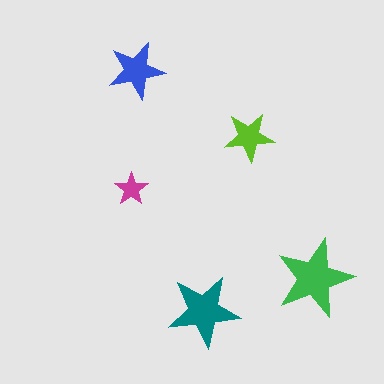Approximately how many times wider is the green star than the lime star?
About 1.5 times wider.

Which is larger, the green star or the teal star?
The green one.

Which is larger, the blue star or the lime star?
The blue one.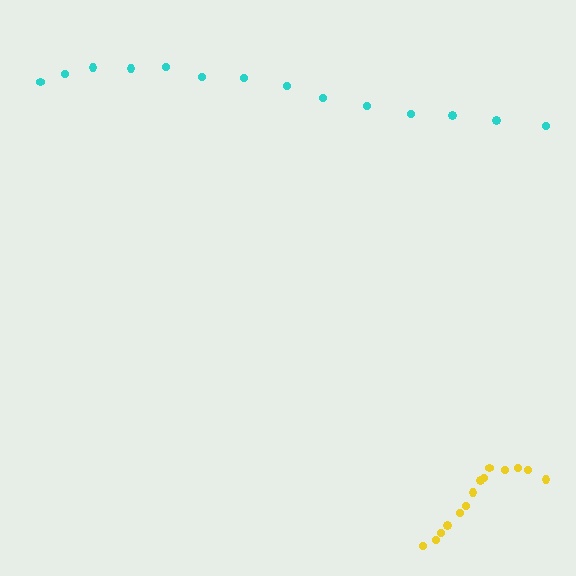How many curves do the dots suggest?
There are 2 distinct paths.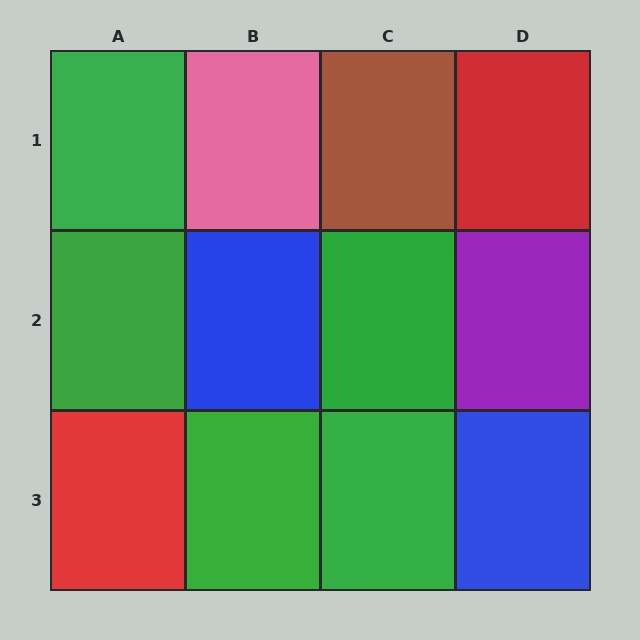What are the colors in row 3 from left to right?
Red, green, green, blue.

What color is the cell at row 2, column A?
Green.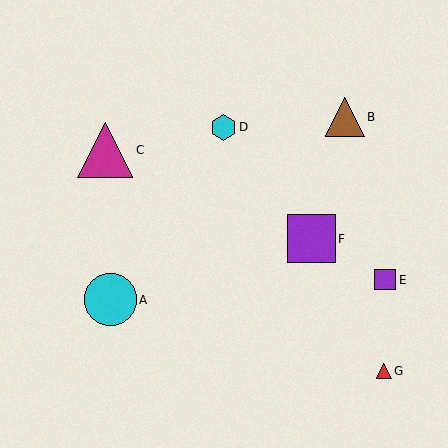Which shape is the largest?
The magenta triangle (labeled C) is the largest.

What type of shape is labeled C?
Shape C is a magenta triangle.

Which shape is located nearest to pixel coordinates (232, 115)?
The cyan hexagon (labeled D) at (223, 127) is nearest to that location.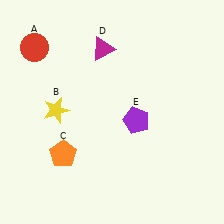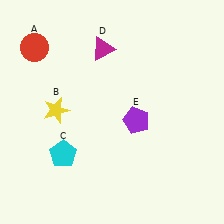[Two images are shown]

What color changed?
The pentagon (C) changed from orange in Image 1 to cyan in Image 2.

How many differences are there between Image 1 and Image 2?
There is 1 difference between the two images.